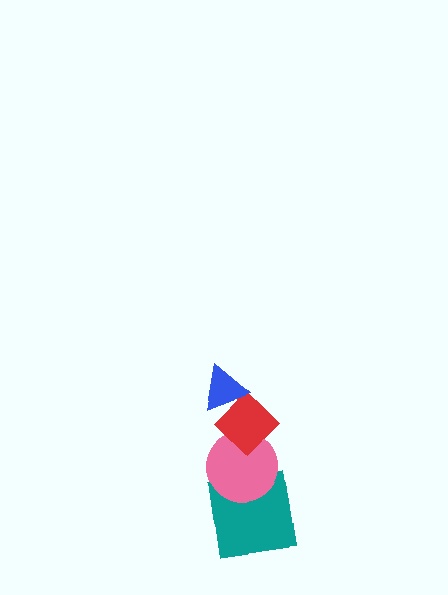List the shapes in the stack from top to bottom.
From top to bottom: the blue triangle, the red diamond, the pink circle, the teal square.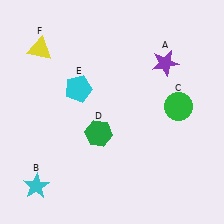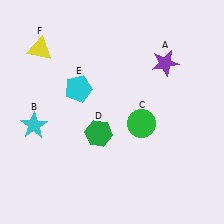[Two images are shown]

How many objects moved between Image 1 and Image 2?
2 objects moved between the two images.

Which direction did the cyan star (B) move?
The cyan star (B) moved up.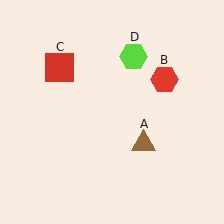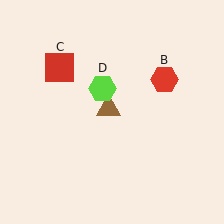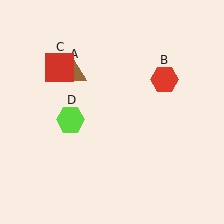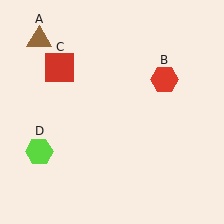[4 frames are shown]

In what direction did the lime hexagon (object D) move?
The lime hexagon (object D) moved down and to the left.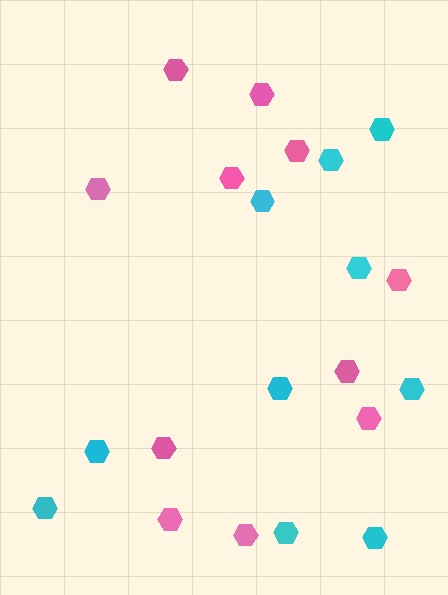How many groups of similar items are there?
There are 2 groups: one group of cyan hexagons (10) and one group of pink hexagons (11).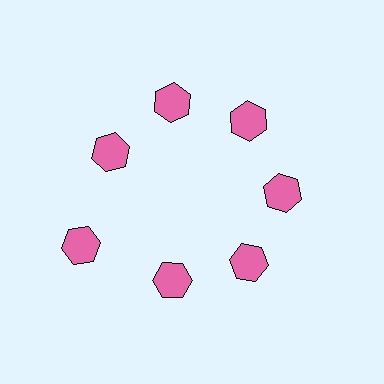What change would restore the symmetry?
The symmetry would be restored by moving it inward, back onto the ring so that all 7 hexagons sit at equal angles and equal distance from the center.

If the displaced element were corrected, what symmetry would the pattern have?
It would have 7-fold rotational symmetry — the pattern would map onto itself every 51 degrees.